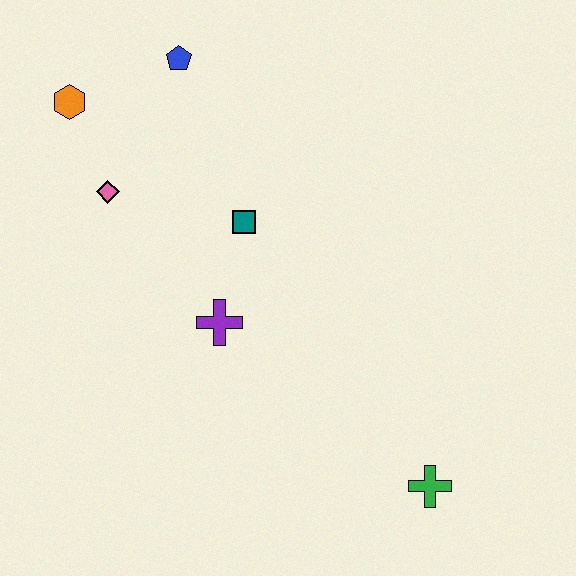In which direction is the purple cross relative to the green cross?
The purple cross is to the left of the green cross.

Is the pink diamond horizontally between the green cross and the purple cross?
No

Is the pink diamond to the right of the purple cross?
No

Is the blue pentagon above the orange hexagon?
Yes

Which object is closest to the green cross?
The purple cross is closest to the green cross.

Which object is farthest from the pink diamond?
The green cross is farthest from the pink diamond.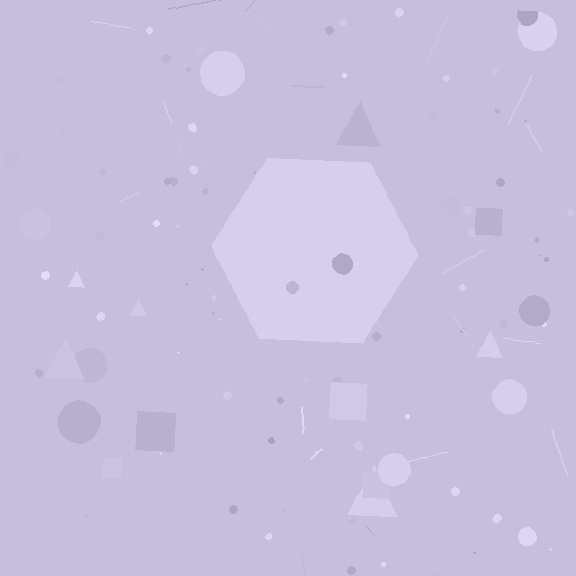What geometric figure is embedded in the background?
A hexagon is embedded in the background.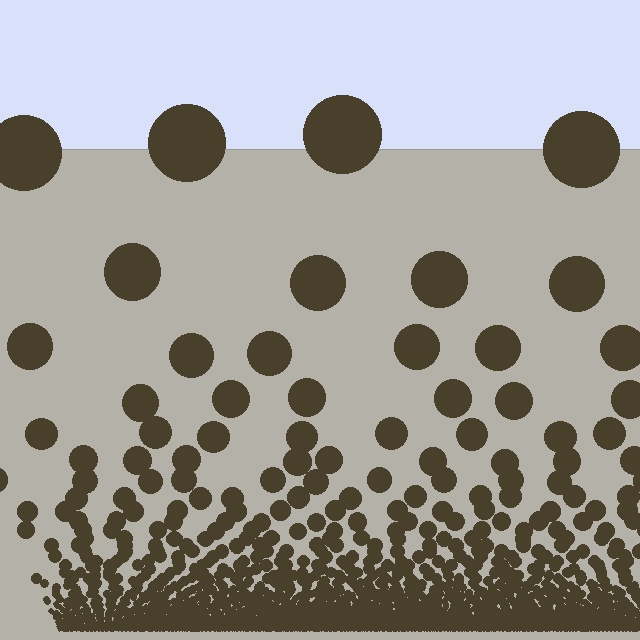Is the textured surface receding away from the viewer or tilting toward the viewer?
The surface appears to tilt toward the viewer. Texture elements get larger and sparser toward the top.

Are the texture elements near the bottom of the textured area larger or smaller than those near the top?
Smaller. The gradient is inverted — elements near the bottom are smaller and denser.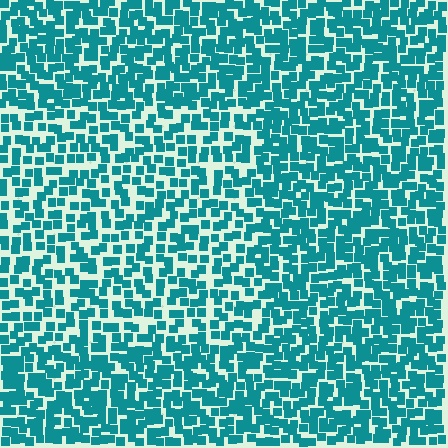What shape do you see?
I see a rectangle.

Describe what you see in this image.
The image contains small teal elements arranged at two different densities. A rectangle-shaped region is visible where the elements are less densely packed than the surrounding area.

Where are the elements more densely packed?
The elements are more densely packed outside the rectangle boundary.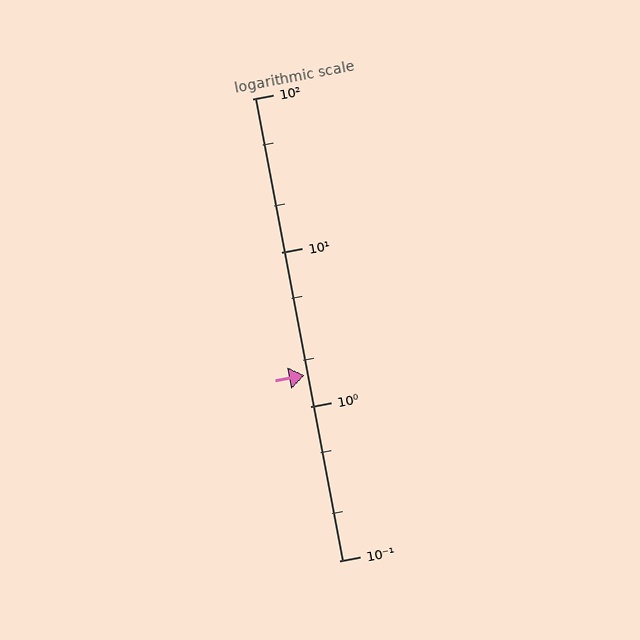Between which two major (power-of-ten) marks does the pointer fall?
The pointer is between 1 and 10.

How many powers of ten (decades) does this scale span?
The scale spans 3 decades, from 0.1 to 100.